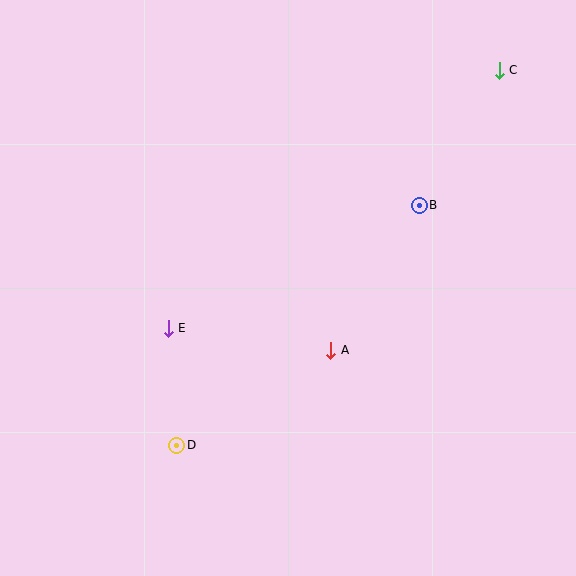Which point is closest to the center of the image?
Point A at (331, 350) is closest to the center.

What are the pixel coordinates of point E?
Point E is at (168, 328).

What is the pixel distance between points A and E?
The distance between A and E is 164 pixels.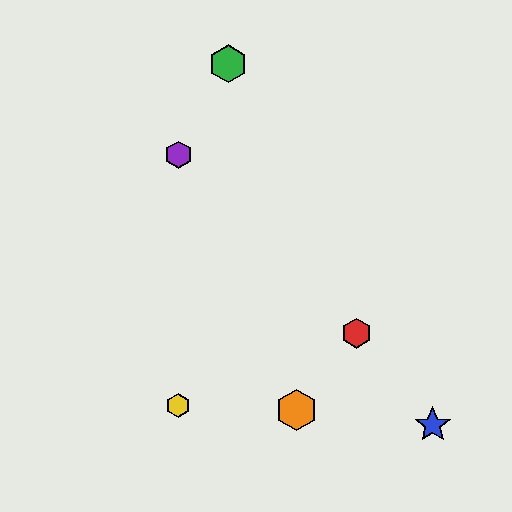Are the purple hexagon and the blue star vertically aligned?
No, the purple hexagon is at x≈178 and the blue star is at x≈433.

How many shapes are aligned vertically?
2 shapes (the yellow hexagon, the purple hexagon) are aligned vertically.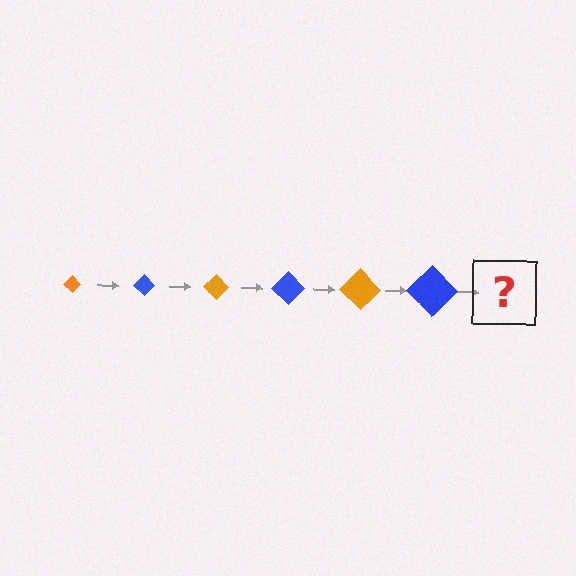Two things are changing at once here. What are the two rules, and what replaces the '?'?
The two rules are that the diamond grows larger each step and the color cycles through orange and blue. The '?' should be an orange diamond, larger than the previous one.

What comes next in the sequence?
The next element should be an orange diamond, larger than the previous one.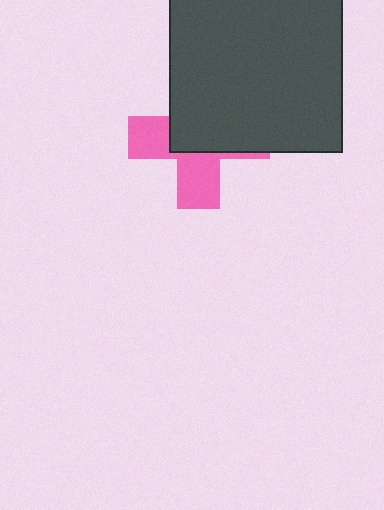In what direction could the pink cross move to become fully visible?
The pink cross could move toward the lower-left. That would shift it out from behind the dark gray rectangle entirely.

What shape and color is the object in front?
The object in front is a dark gray rectangle.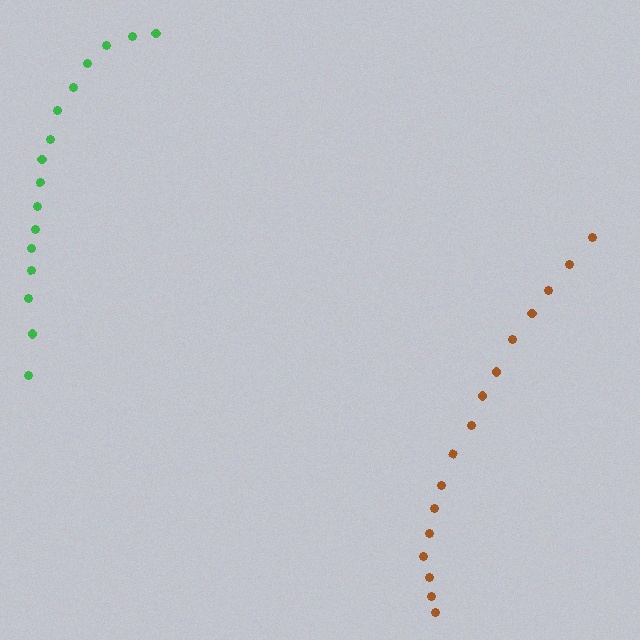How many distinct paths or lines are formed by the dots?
There are 2 distinct paths.